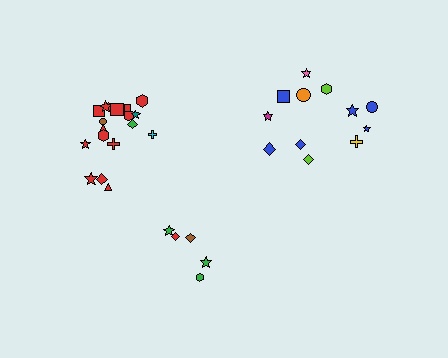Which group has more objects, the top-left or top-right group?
The top-left group.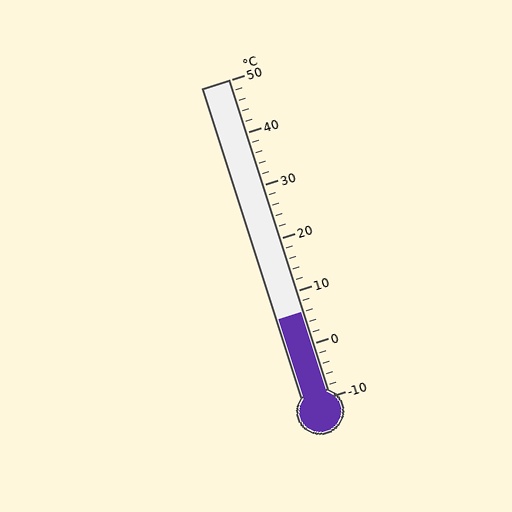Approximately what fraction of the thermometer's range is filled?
The thermometer is filled to approximately 25% of its range.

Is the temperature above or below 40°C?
The temperature is below 40°C.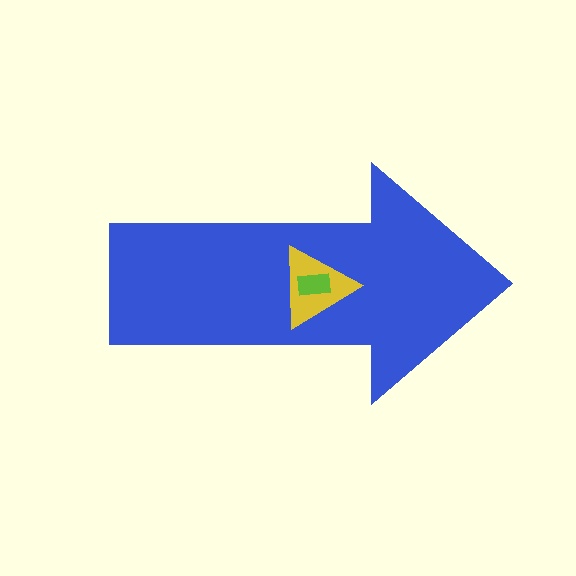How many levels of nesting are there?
3.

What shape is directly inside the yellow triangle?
The lime rectangle.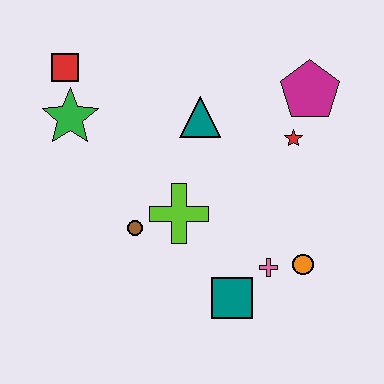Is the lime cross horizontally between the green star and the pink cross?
Yes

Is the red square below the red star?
No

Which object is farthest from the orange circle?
The red square is farthest from the orange circle.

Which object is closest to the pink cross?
The orange circle is closest to the pink cross.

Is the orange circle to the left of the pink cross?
No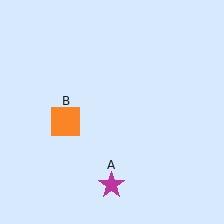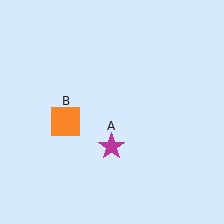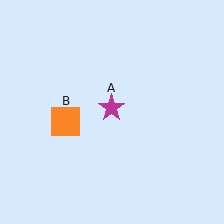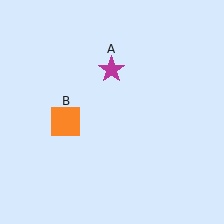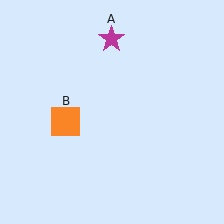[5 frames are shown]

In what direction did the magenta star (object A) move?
The magenta star (object A) moved up.